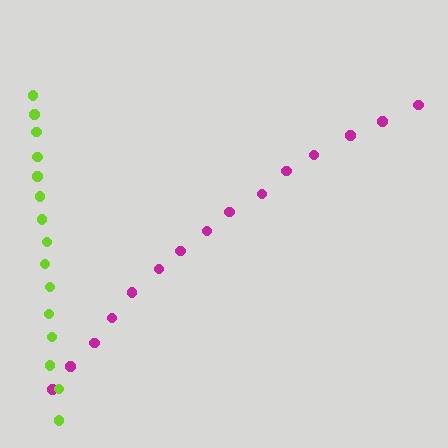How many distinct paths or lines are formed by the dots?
There are 2 distinct paths.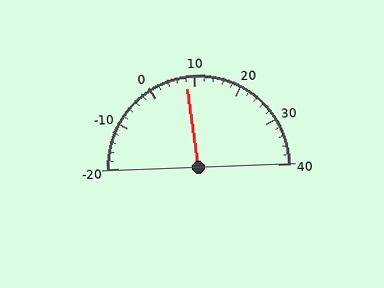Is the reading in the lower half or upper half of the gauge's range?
The reading is in the lower half of the range (-20 to 40).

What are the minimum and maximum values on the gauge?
The gauge ranges from -20 to 40.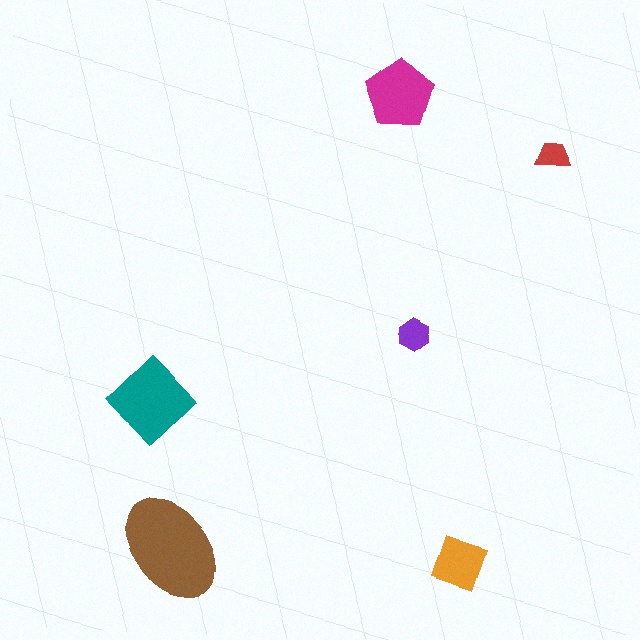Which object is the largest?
The brown ellipse.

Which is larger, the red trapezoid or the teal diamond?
The teal diamond.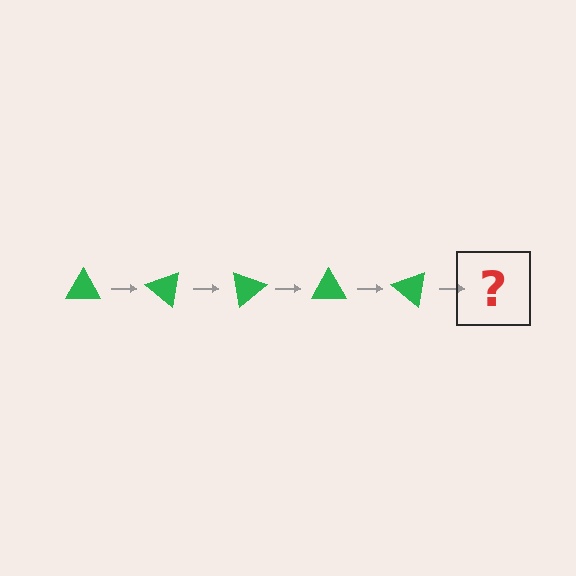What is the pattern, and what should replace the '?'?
The pattern is that the triangle rotates 40 degrees each step. The '?' should be a green triangle rotated 200 degrees.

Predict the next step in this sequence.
The next step is a green triangle rotated 200 degrees.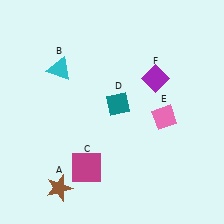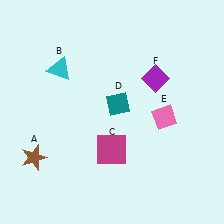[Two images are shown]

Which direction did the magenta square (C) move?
The magenta square (C) moved right.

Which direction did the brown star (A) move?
The brown star (A) moved up.